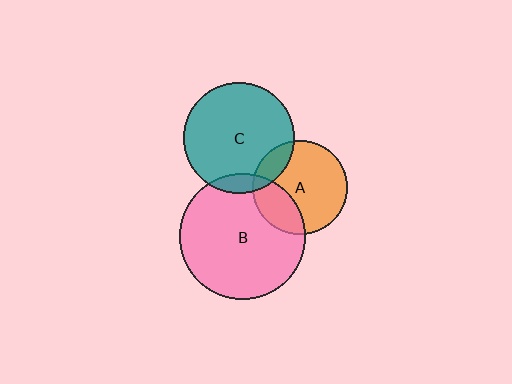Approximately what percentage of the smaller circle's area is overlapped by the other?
Approximately 25%.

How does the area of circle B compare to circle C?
Approximately 1.3 times.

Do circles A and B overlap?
Yes.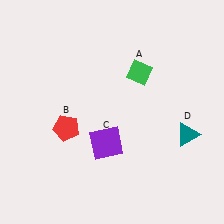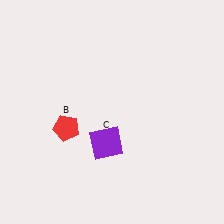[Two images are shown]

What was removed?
The teal triangle (D), the green diamond (A) were removed in Image 2.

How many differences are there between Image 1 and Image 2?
There are 2 differences between the two images.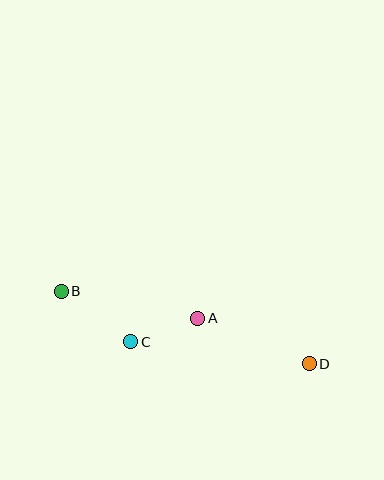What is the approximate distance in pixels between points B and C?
The distance between B and C is approximately 86 pixels.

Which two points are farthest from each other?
Points B and D are farthest from each other.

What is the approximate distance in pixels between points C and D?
The distance between C and D is approximately 180 pixels.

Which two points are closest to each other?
Points A and C are closest to each other.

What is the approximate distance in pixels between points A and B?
The distance between A and B is approximately 139 pixels.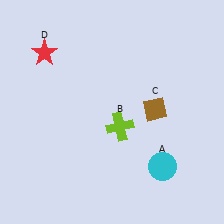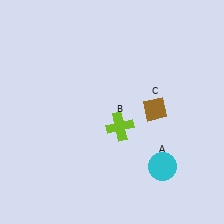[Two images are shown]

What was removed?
The red star (D) was removed in Image 2.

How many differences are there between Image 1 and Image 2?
There is 1 difference between the two images.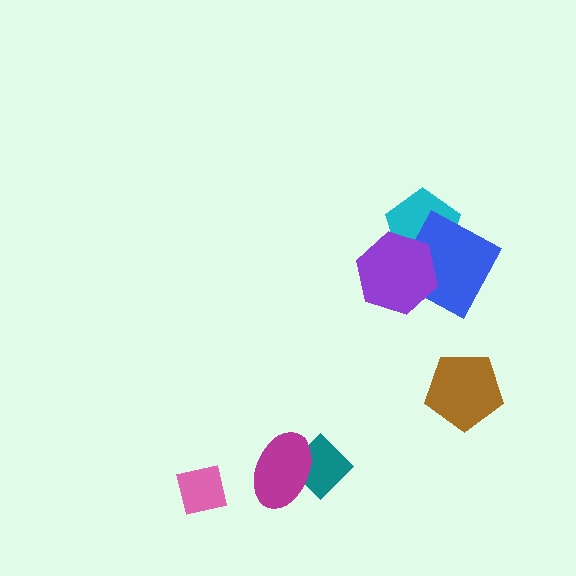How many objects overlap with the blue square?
2 objects overlap with the blue square.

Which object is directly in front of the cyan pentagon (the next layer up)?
The blue square is directly in front of the cyan pentagon.